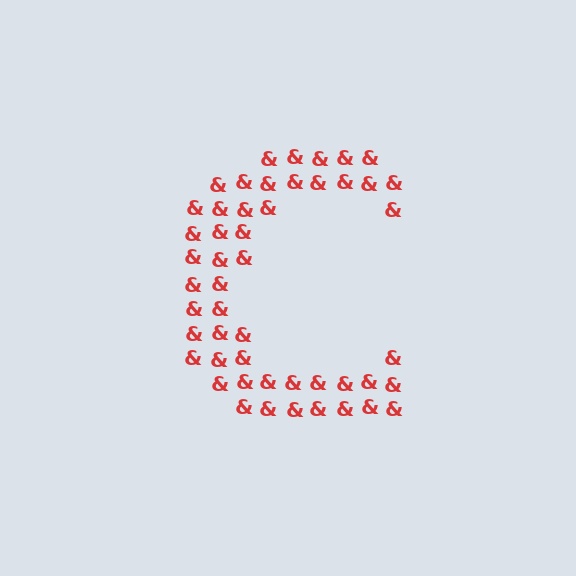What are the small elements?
The small elements are ampersands.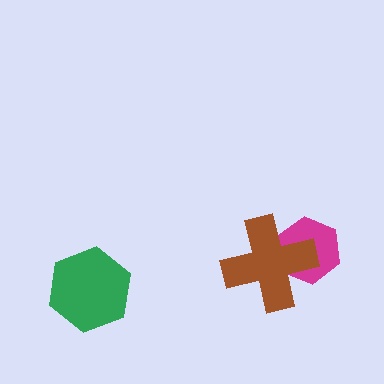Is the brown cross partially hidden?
No, no other shape covers it.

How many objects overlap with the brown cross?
1 object overlaps with the brown cross.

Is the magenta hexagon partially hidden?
Yes, it is partially covered by another shape.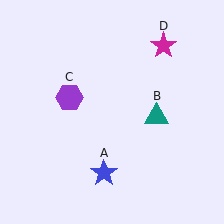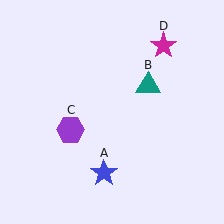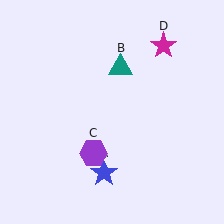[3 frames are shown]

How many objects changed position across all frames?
2 objects changed position: teal triangle (object B), purple hexagon (object C).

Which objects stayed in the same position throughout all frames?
Blue star (object A) and magenta star (object D) remained stationary.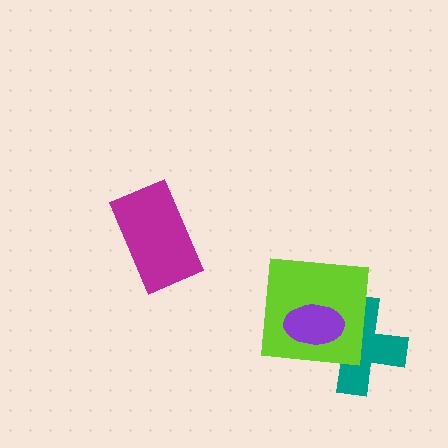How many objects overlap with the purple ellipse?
2 objects overlap with the purple ellipse.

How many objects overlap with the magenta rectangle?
0 objects overlap with the magenta rectangle.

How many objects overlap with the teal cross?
2 objects overlap with the teal cross.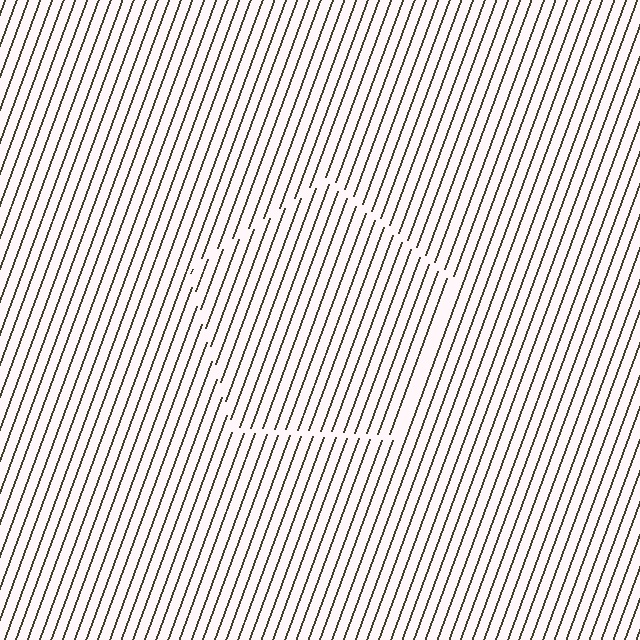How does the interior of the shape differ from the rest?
The interior of the shape contains the same grating, shifted by half a period — the contour is defined by the phase discontinuity where line-ends from the inner and outer gratings abut.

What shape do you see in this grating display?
An illusory pentagon. The interior of the shape contains the same grating, shifted by half a period — the contour is defined by the phase discontinuity where line-ends from the inner and outer gratings abut.